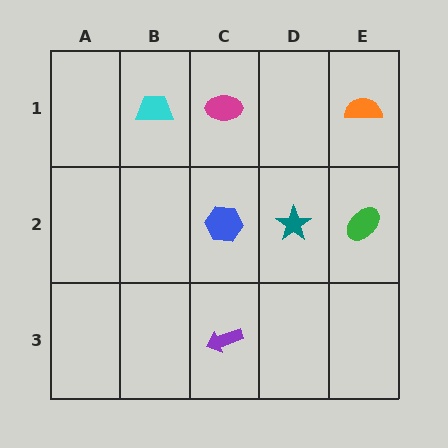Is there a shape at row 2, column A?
No, that cell is empty.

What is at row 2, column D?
A teal star.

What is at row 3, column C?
A purple arrow.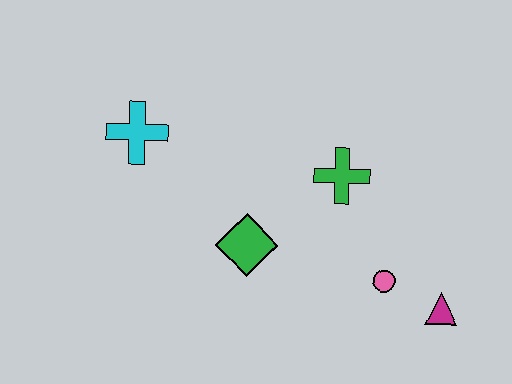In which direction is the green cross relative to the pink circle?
The green cross is above the pink circle.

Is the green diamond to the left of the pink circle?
Yes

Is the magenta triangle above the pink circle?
No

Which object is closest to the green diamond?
The green cross is closest to the green diamond.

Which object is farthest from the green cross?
The cyan cross is farthest from the green cross.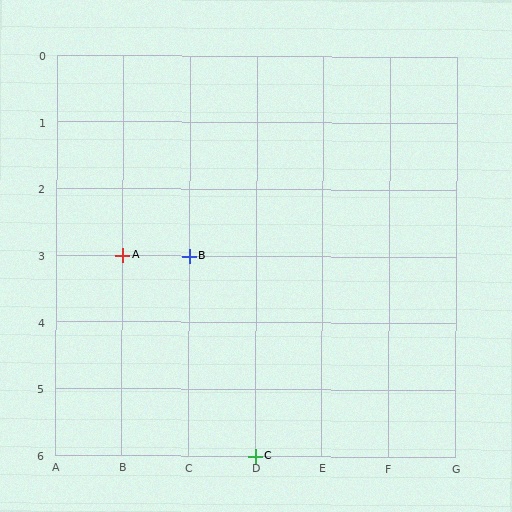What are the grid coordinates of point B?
Point B is at grid coordinates (C, 3).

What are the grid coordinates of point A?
Point A is at grid coordinates (B, 3).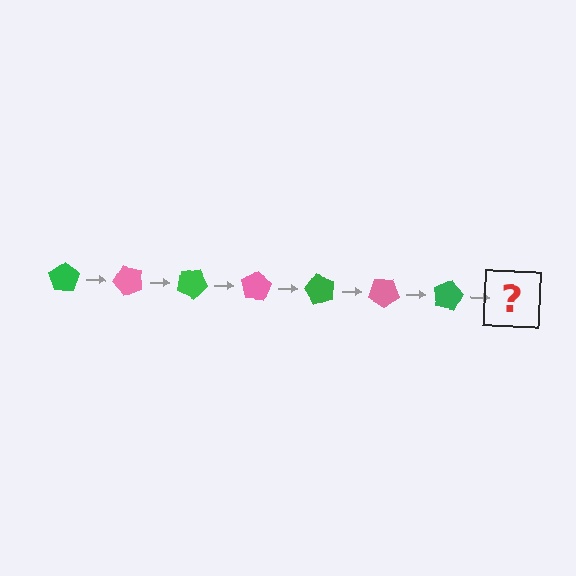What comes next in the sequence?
The next element should be a pink pentagon, rotated 350 degrees from the start.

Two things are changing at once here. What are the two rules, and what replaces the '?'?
The two rules are that it rotates 50 degrees each step and the color cycles through green and pink. The '?' should be a pink pentagon, rotated 350 degrees from the start.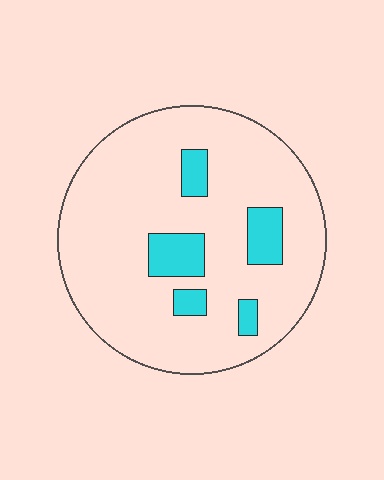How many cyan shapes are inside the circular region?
5.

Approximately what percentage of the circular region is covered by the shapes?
Approximately 15%.